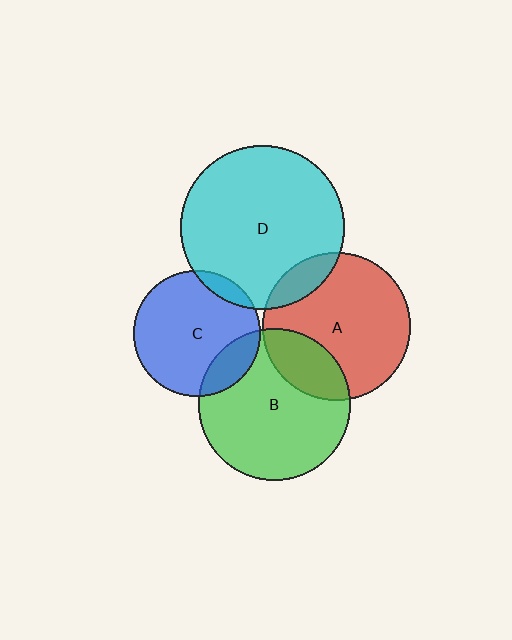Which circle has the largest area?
Circle D (cyan).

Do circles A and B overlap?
Yes.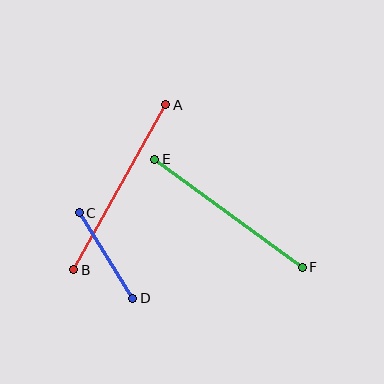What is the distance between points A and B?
The distance is approximately 189 pixels.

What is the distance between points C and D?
The distance is approximately 101 pixels.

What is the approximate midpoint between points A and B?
The midpoint is at approximately (120, 187) pixels.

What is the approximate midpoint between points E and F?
The midpoint is at approximately (228, 213) pixels.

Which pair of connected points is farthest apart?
Points A and B are farthest apart.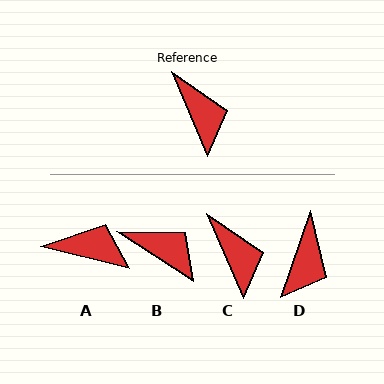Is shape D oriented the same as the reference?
No, it is off by about 43 degrees.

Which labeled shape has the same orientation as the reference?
C.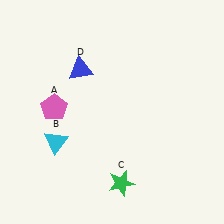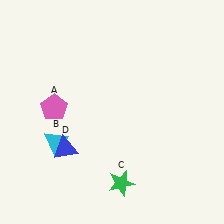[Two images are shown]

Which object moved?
The blue triangle (D) moved down.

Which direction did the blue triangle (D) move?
The blue triangle (D) moved down.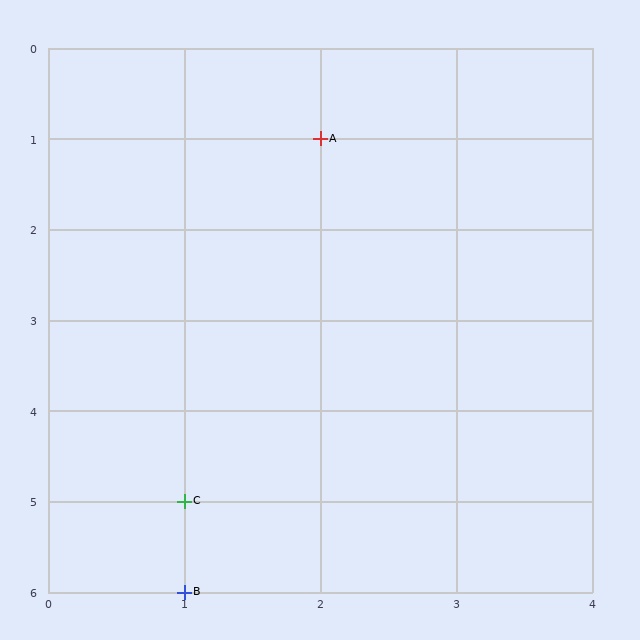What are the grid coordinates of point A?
Point A is at grid coordinates (2, 1).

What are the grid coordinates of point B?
Point B is at grid coordinates (1, 6).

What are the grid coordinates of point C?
Point C is at grid coordinates (1, 5).